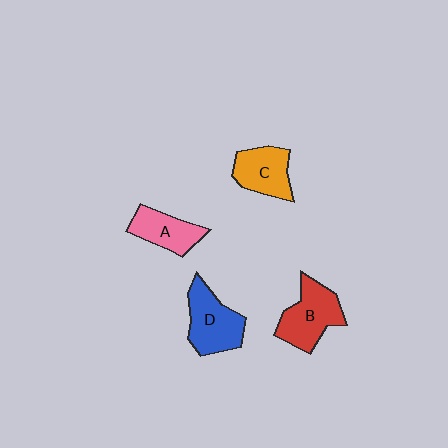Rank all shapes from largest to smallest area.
From largest to smallest: B (red), D (blue), C (orange), A (pink).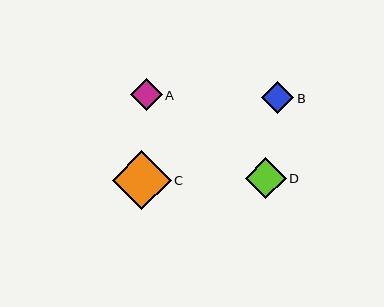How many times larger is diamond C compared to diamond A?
Diamond C is approximately 1.8 times the size of diamond A.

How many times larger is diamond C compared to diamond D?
Diamond C is approximately 1.4 times the size of diamond D.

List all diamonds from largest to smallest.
From largest to smallest: C, D, A, B.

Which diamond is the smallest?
Diamond B is the smallest with a size of approximately 32 pixels.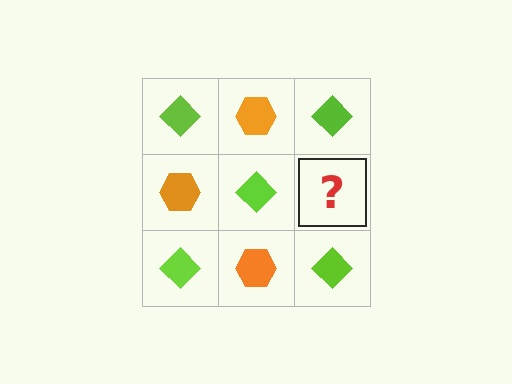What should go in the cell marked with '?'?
The missing cell should contain an orange hexagon.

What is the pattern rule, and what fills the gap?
The rule is that it alternates lime diamond and orange hexagon in a checkerboard pattern. The gap should be filled with an orange hexagon.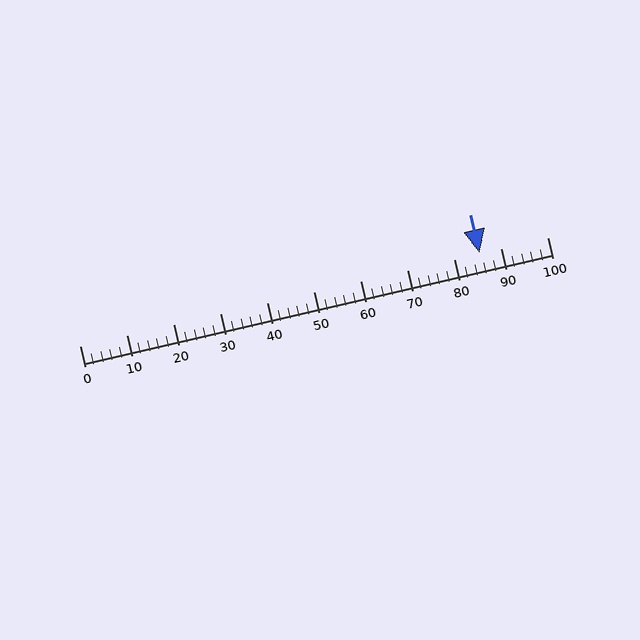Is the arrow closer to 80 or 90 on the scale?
The arrow is closer to 90.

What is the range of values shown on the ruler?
The ruler shows values from 0 to 100.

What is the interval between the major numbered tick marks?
The major tick marks are spaced 10 units apart.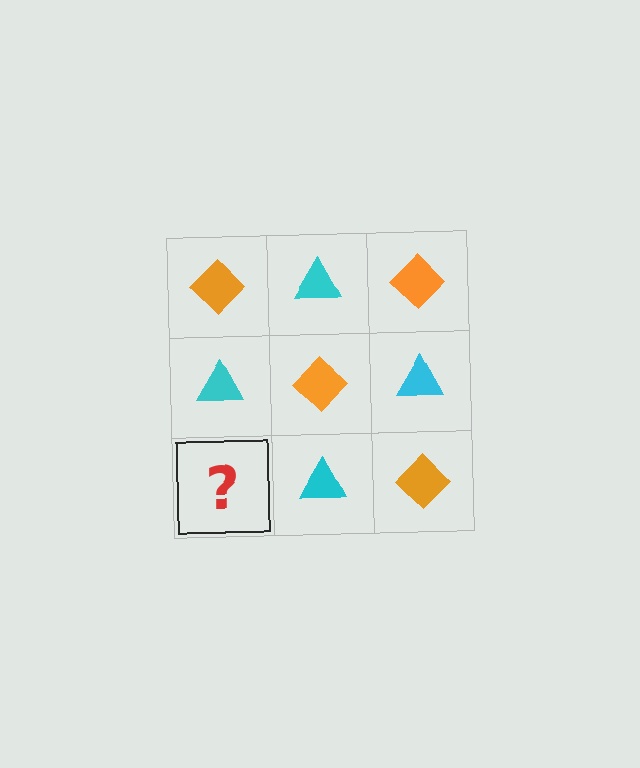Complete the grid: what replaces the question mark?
The question mark should be replaced with an orange diamond.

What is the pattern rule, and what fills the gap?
The rule is that it alternates orange diamond and cyan triangle in a checkerboard pattern. The gap should be filled with an orange diamond.